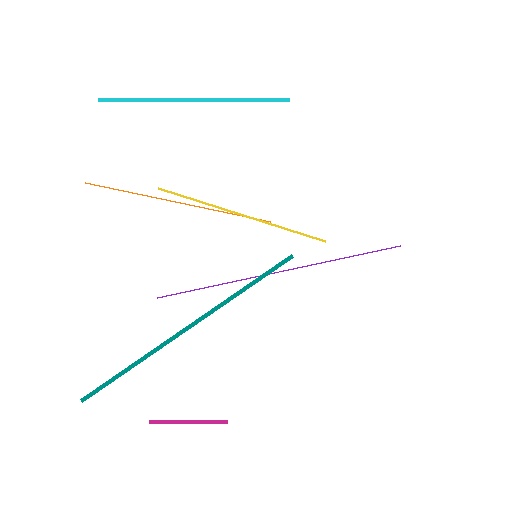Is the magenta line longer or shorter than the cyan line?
The cyan line is longer than the magenta line.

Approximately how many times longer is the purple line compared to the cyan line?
The purple line is approximately 1.3 times the length of the cyan line.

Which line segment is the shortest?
The magenta line is the shortest at approximately 79 pixels.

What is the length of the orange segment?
The orange segment is approximately 189 pixels long.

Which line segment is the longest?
The teal line is the longest at approximately 256 pixels.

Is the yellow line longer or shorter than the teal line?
The teal line is longer than the yellow line.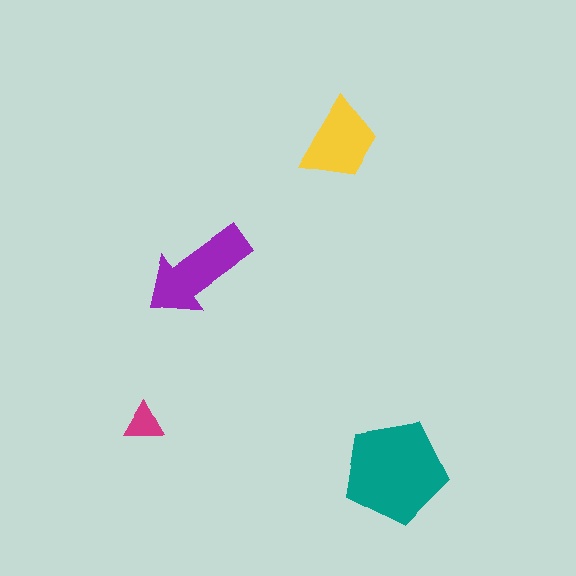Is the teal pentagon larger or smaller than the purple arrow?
Larger.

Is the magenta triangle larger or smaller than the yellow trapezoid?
Smaller.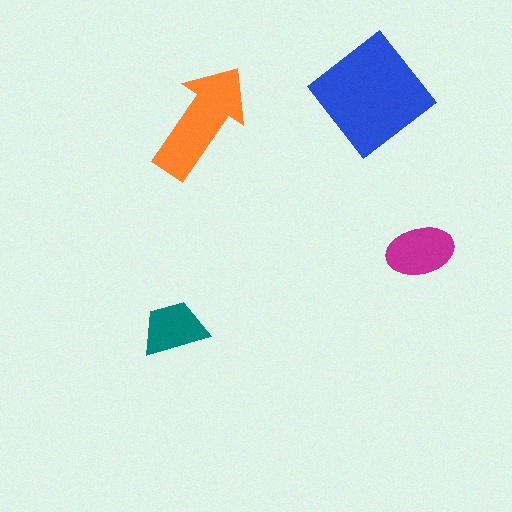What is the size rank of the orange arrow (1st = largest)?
2nd.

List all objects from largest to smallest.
The blue diamond, the orange arrow, the magenta ellipse, the teal trapezoid.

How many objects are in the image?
There are 4 objects in the image.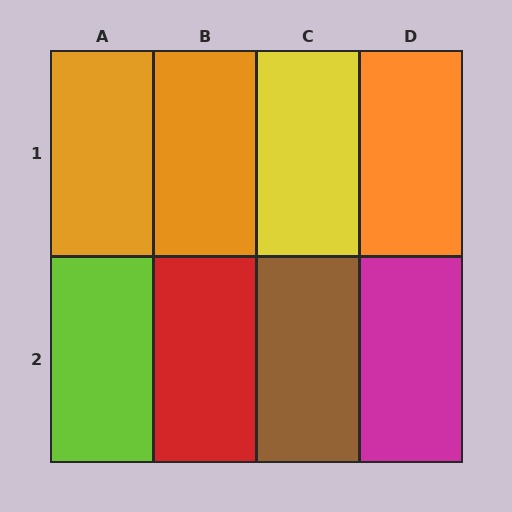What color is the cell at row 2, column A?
Lime.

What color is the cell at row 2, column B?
Red.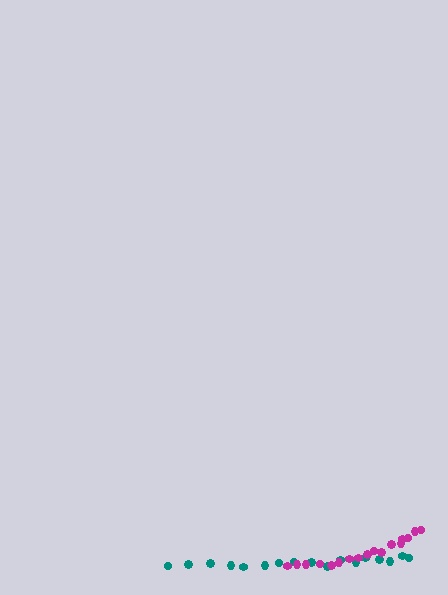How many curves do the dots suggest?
There are 2 distinct paths.